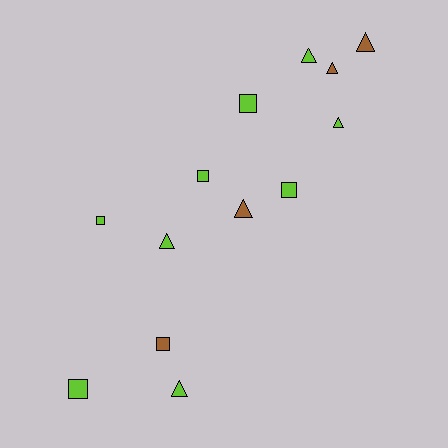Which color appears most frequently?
Lime, with 9 objects.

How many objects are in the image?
There are 13 objects.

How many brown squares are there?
There is 1 brown square.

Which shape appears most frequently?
Triangle, with 7 objects.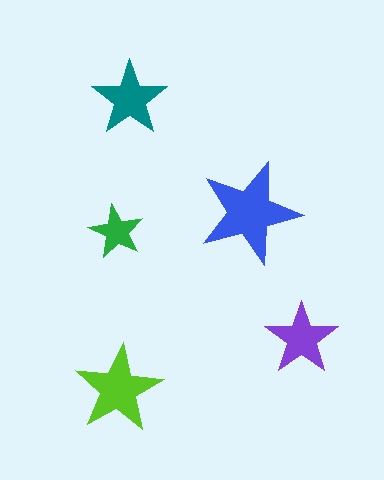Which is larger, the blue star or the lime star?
The blue one.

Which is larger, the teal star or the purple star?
The teal one.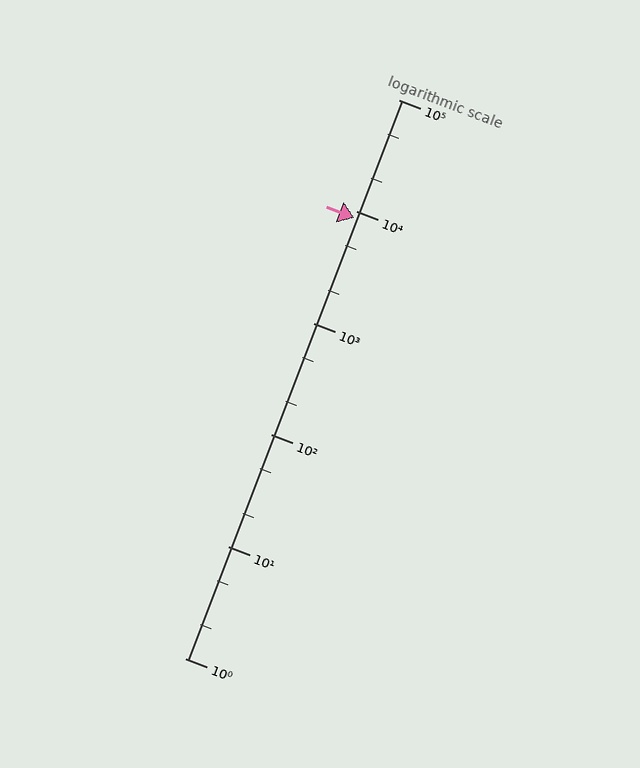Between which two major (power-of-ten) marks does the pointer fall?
The pointer is between 1000 and 10000.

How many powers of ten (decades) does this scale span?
The scale spans 5 decades, from 1 to 100000.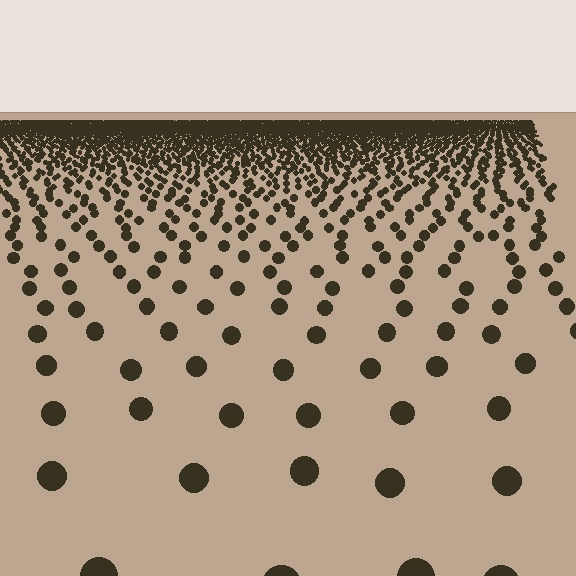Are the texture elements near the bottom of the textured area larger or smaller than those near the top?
Larger. Near the bottom, elements are closer to the viewer and appear at a bigger on-screen size.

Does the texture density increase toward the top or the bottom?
Density increases toward the top.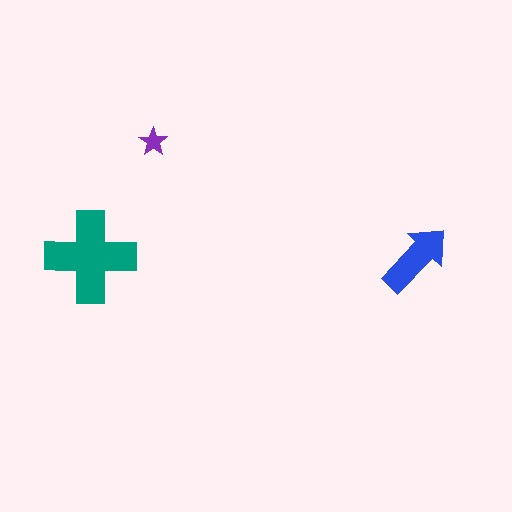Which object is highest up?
The purple star is topmost.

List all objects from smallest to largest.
The purple star, the blue arrow, the teal cross.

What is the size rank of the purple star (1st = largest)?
3rd.